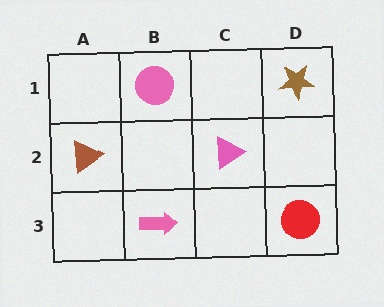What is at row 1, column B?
A pink circle.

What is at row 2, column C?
A pink triangle.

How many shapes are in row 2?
2 shapes.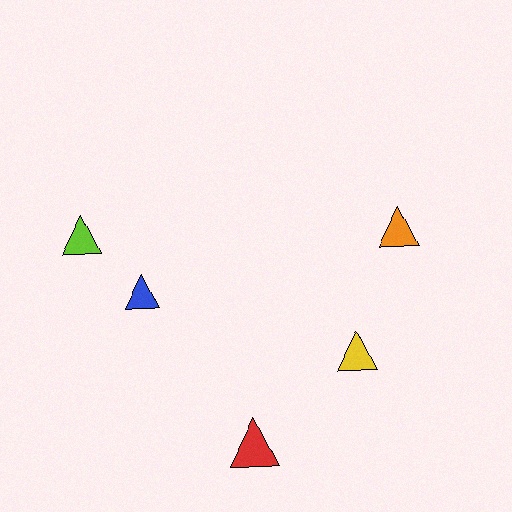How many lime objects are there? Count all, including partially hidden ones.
There is 1 lime object.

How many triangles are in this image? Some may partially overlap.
There are 5 triangles.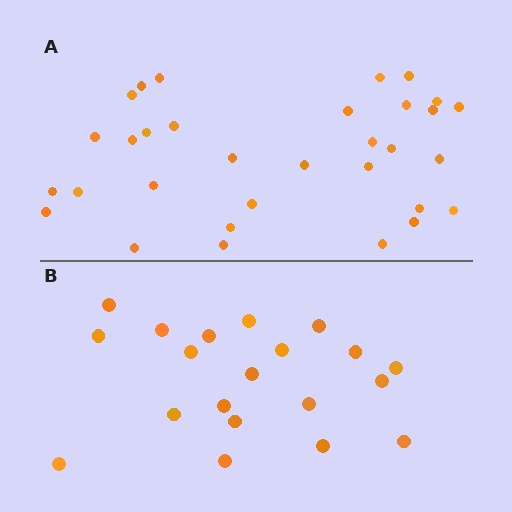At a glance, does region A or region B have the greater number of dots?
Region A (the top region) has more dots.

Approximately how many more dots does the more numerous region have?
Region A has roughly 12 or so more dots than region B.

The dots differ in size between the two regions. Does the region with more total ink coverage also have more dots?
No. Region B has more total ink coverage because its dots are larger, but region A actually contains more individual dots. Total area can be misleading — the number of items is what matters here.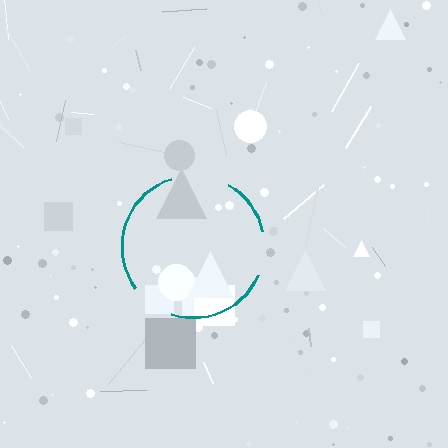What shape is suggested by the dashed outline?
The dashed outline suggests a circle.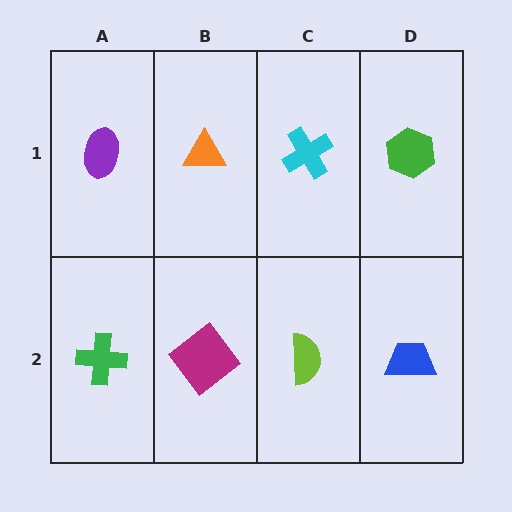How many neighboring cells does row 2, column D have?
2.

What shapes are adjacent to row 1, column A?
A green cross (row 2, column A), an orange triangle (row 1, column B).